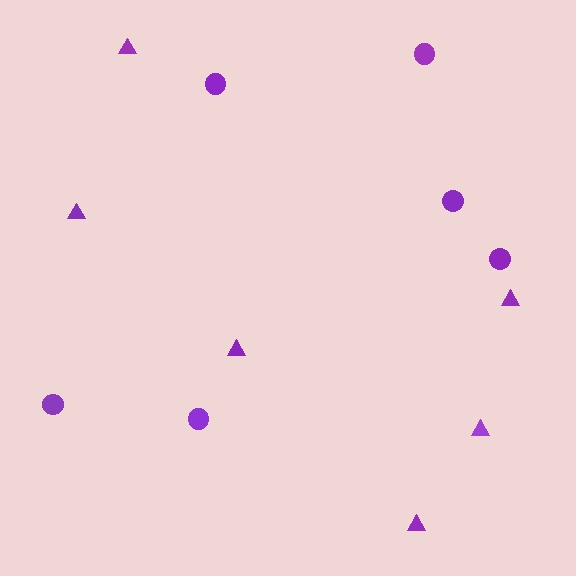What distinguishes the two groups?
There are 2 groups: one group of triangles (6) and one group of circles (6).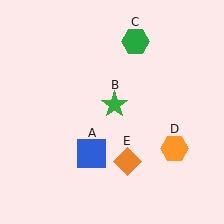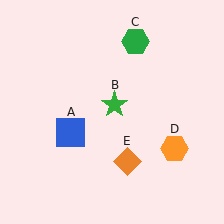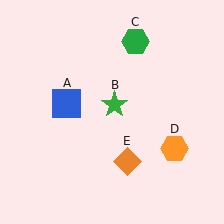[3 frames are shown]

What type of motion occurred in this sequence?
The blue square (object A) rotated clockwise around the center of the scene.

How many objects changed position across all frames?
1 object changed position: blue square (object A).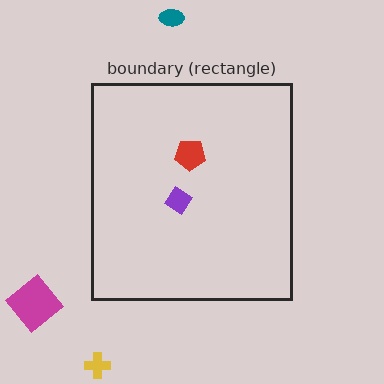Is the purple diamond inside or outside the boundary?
Inside.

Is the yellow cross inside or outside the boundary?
Outside.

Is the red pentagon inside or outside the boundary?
Inside.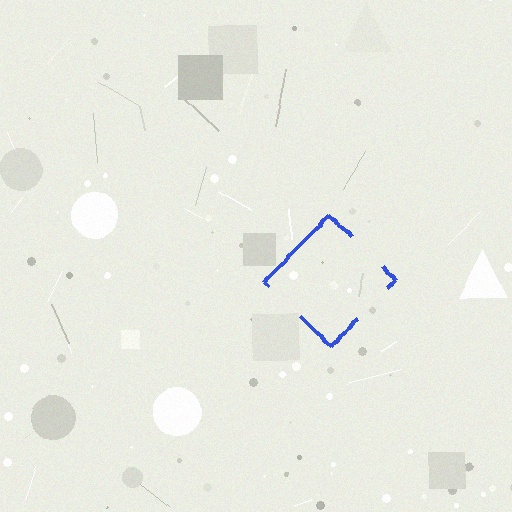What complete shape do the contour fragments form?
The contour fragments form a diamond.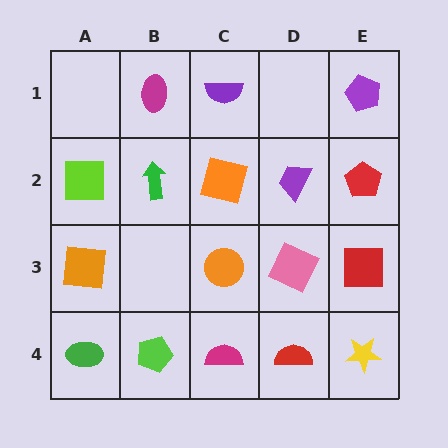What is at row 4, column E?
A yellow star.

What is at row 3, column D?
A pink square.